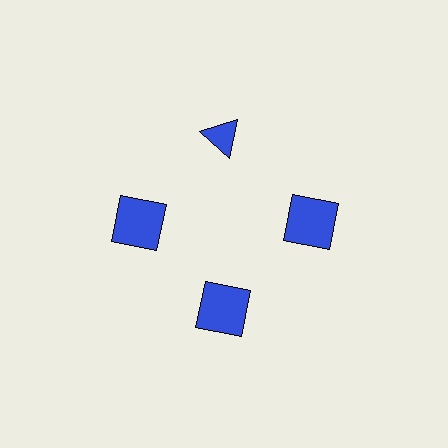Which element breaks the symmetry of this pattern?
The blue triangle at roughly the 12 o'clock position breaks the symmetry. All other shapes are blue squares.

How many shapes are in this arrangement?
There are 4 shapes arranged in a ring pattern.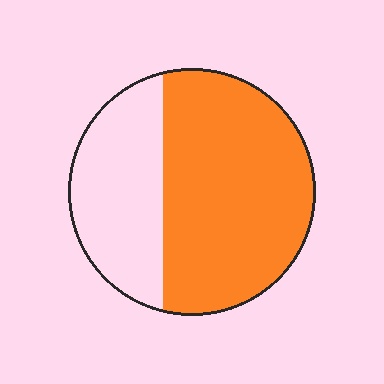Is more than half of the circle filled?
Yes.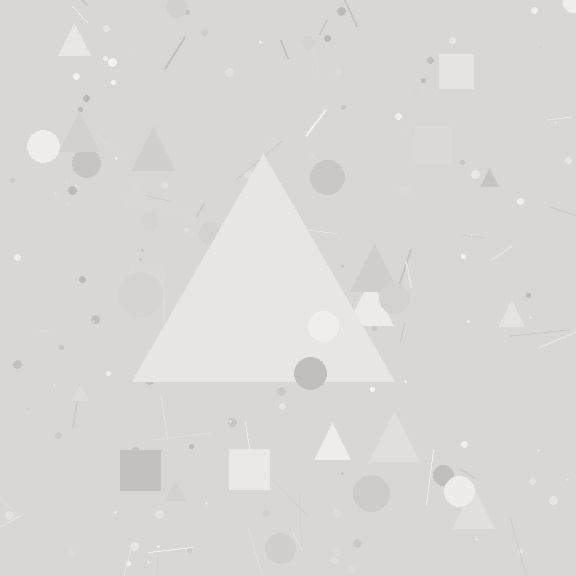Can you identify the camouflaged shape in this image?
The camouflaged shape is a triangle.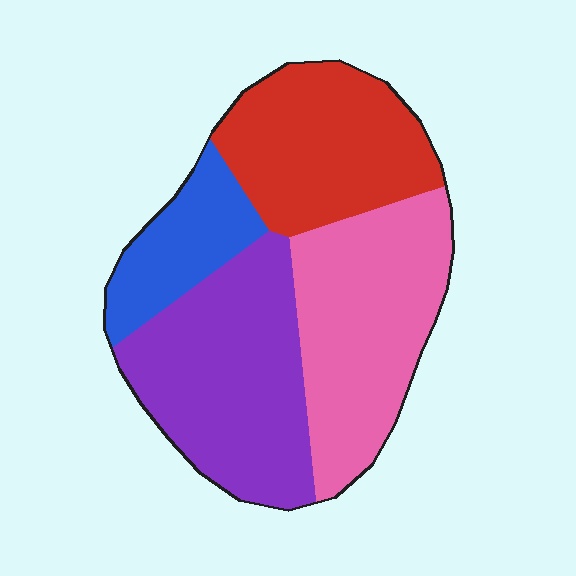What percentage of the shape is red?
Red covers around 25% of the shape.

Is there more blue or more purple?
Purple.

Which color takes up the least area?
Blue, at roughly 15%.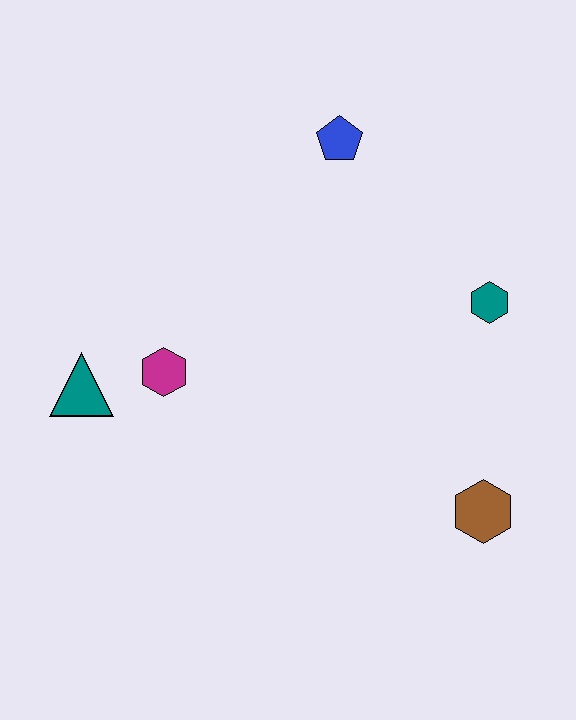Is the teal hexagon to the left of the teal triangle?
No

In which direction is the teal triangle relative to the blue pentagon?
The teal triangle is to the left of the blue pentagon.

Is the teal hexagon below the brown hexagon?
No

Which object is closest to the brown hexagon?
The teal hexagon is closest to the brown hexagon.